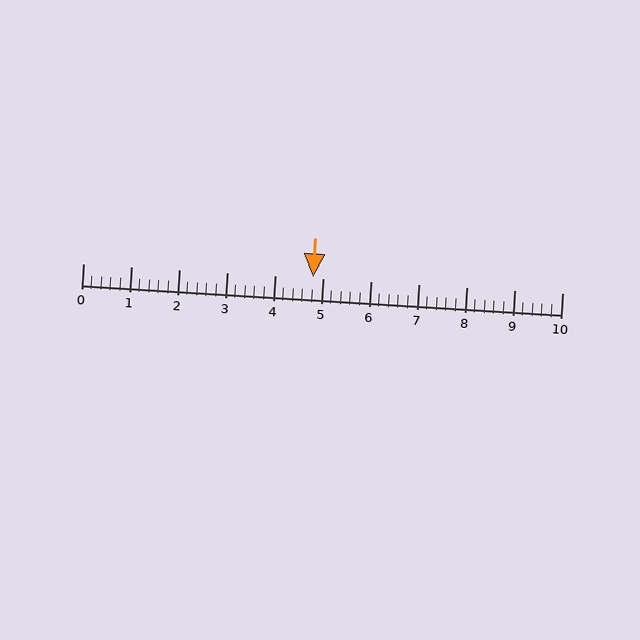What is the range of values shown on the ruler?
The ruler shows values from 0 to 10.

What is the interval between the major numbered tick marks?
The major tick marks are spaced 1 units apart.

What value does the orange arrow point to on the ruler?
The orange arrow points to approximately 4.8.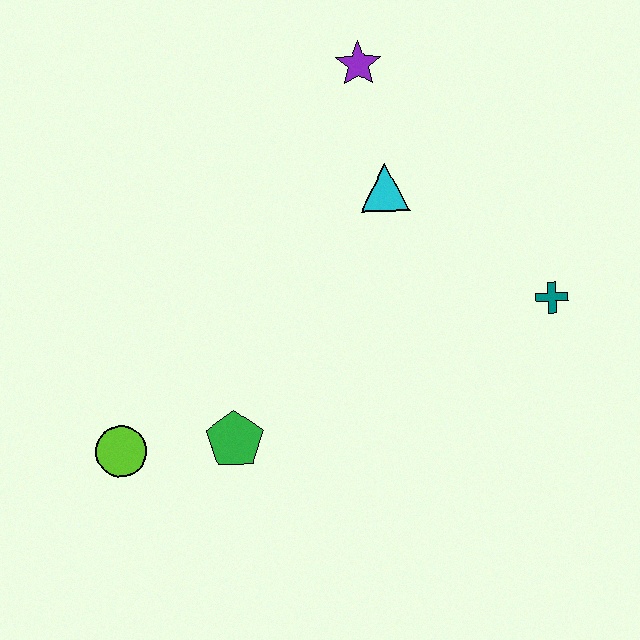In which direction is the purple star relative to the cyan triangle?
The purple star is above the cyan triangle.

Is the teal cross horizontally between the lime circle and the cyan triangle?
No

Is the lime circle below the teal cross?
Yes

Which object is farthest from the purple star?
The lime circle is farthest from the purple star.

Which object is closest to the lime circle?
The green pentagon is closest to the lime circle.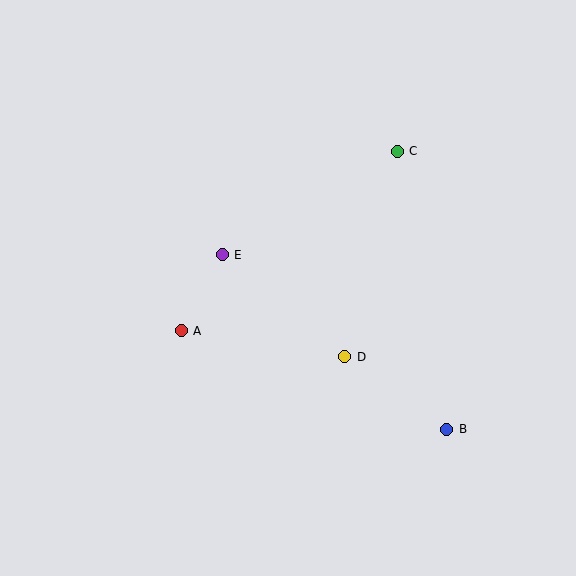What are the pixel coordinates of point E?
Point E is at (222, 255).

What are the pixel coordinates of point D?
Point D is at (345, 357).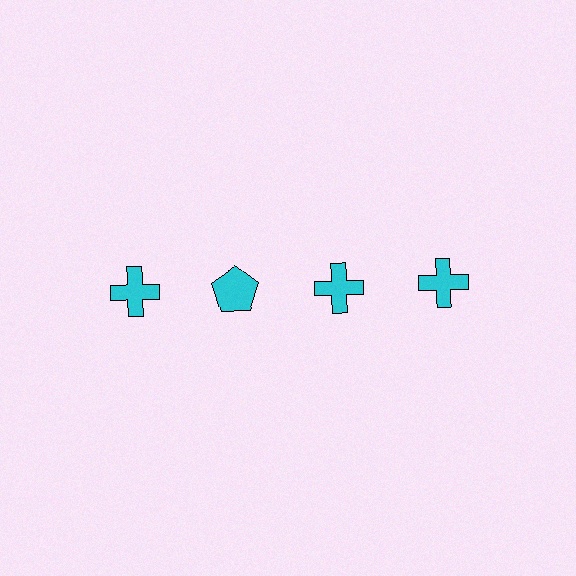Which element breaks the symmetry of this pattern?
The cyan pentagon in the top row, second from left column breaks the symmetry. All other shapes are cyan crosses.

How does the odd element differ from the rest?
It has a different shape: pentagon instead of cross.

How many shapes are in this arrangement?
There are 4 shapes arranged in a grid pattern.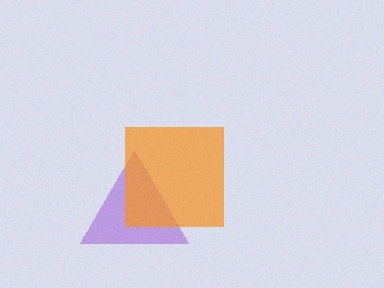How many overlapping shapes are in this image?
There are 2 overlapping shapes in the image.